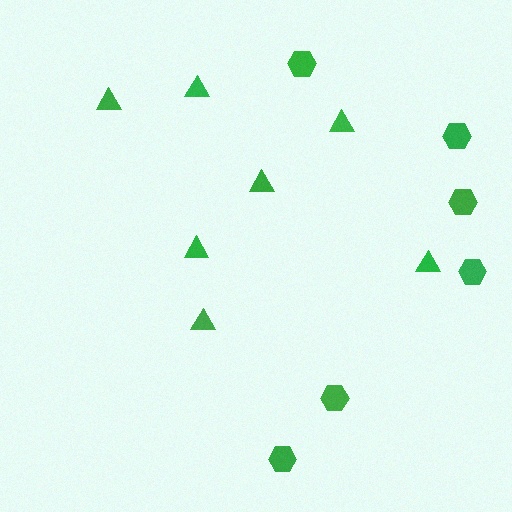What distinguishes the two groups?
There are 2 groups: one group of triangles (7) and one group of hexagons (6).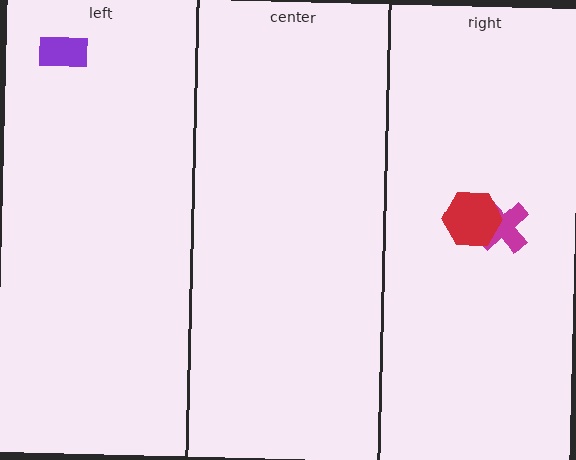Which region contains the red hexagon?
The right region.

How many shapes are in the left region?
1.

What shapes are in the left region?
The purple rectangle.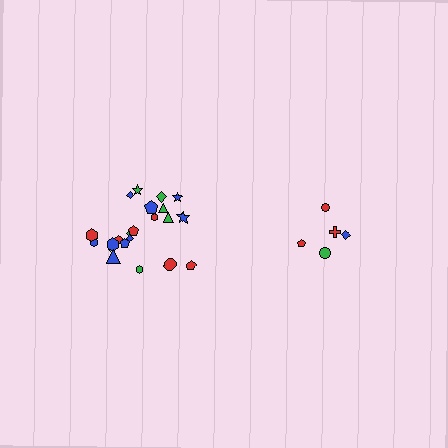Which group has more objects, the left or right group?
The left group.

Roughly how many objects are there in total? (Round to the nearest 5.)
Roughly 25 objects in total.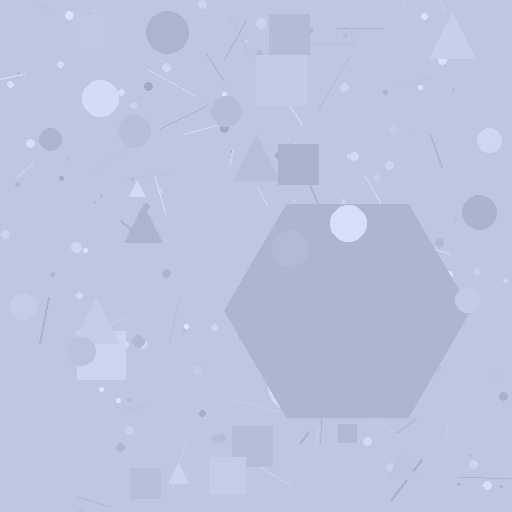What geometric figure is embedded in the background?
A hexagon is embedded in the background.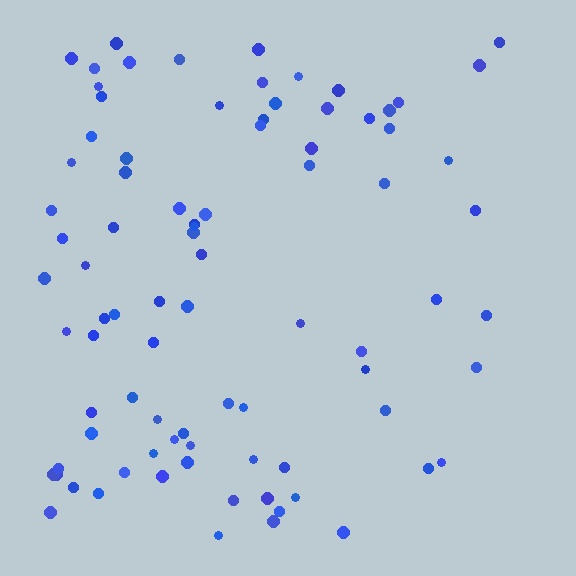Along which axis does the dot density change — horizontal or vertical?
Horizontal.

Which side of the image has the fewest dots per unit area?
The right.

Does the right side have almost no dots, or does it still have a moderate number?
Still a moderate number, just noticeably fewer than the left.